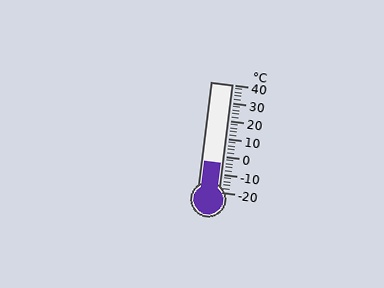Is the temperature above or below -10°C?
The temperature is above -10°C.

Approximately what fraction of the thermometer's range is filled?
The thermometer is filled to approximately 25% of its range.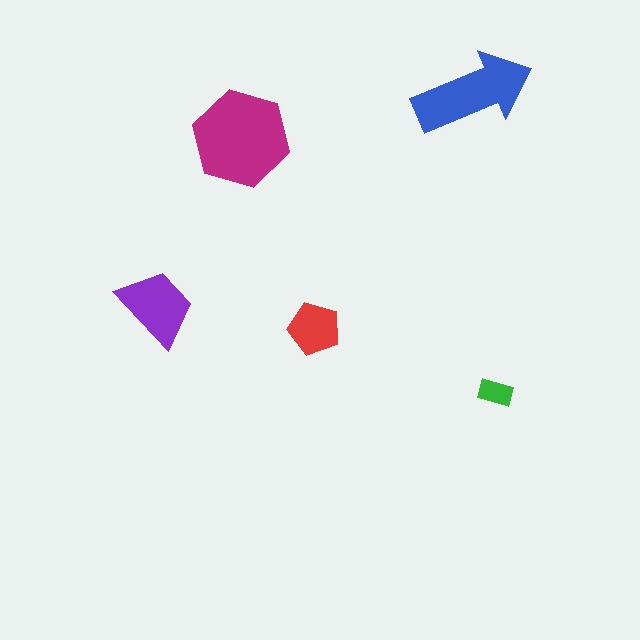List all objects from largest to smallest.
The magenta hexagon, the blue arrow, the purple trapezoid, the red pentagon, the green rectangle.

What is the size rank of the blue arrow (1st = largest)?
2nd.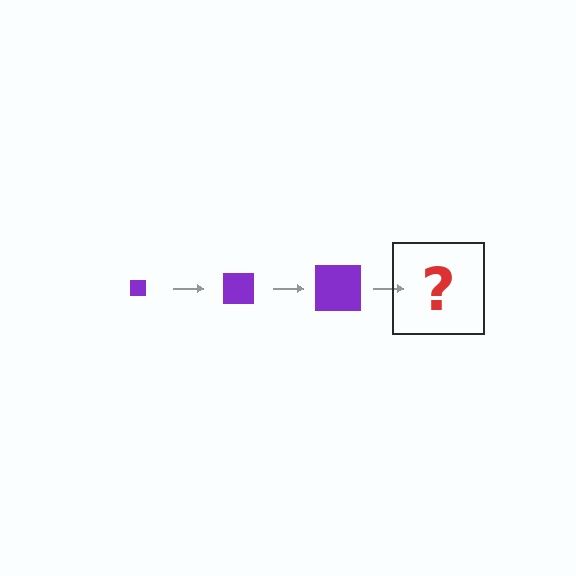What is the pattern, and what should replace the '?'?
The pattern is that the square gets progressively larger each step. The '?' should be a purple square, larger than the previous one.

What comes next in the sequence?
The next element should be a purple square, larger than the previous one.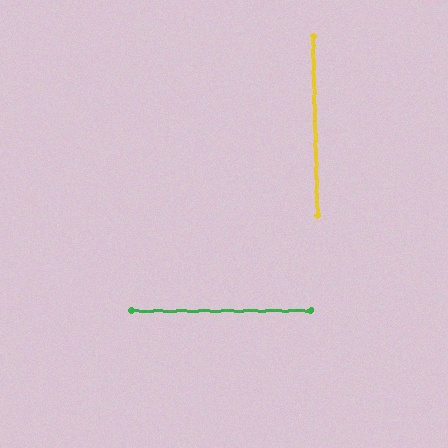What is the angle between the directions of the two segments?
Approximately 89 degrees.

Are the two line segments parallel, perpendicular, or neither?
Perpendicular — they meet at approximately 89°.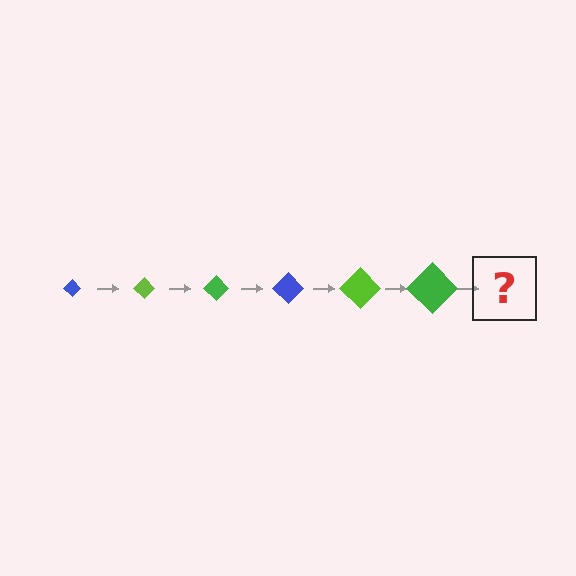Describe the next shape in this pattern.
It should be a blue diamond, larger than the previous one.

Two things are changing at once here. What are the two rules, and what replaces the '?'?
The two rules are that the diamond grows larger each step and the color cycles through blue, lime, and green. The '?' should be a blue diamond, larger than the previous one.